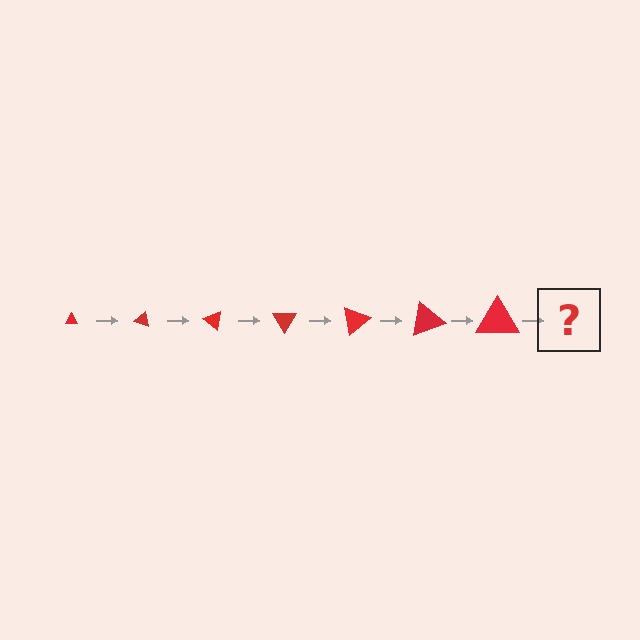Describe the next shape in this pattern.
It should be a triangle, larger than the previous one and rotated 140 degrees from the start.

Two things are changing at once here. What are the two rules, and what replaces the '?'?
The two rules are that the triangle grows larger each step and it rotates 20 degrees each step. The '?' should be a triangle, larger than the previous one and rotated 140 degrees from the start.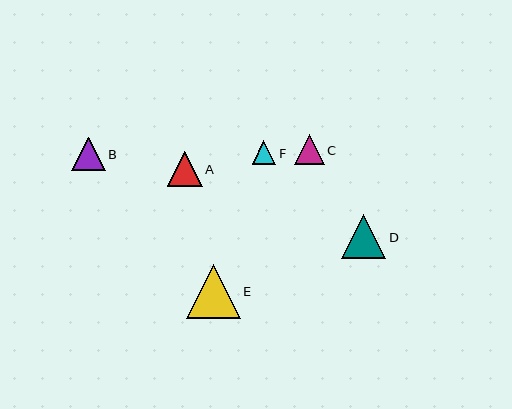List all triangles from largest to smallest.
From largest to smallest: E, D, A, B, C, F.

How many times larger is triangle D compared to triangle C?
Triangle D is approximately 1.5 times the size of triangle C.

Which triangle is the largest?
Triangle E is the largest with a size of approximately 53 pixels.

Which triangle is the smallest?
Triangle F is the smallest with a size of approximately 24 pixels.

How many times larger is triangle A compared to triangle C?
Triangle A is approximately 1.2 times the size of triangle C.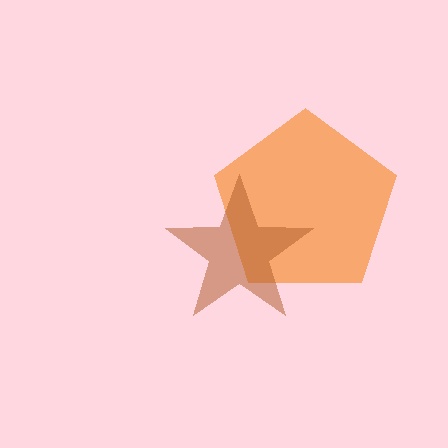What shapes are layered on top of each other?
The layered shapes are: an orange pentagon, a brown star.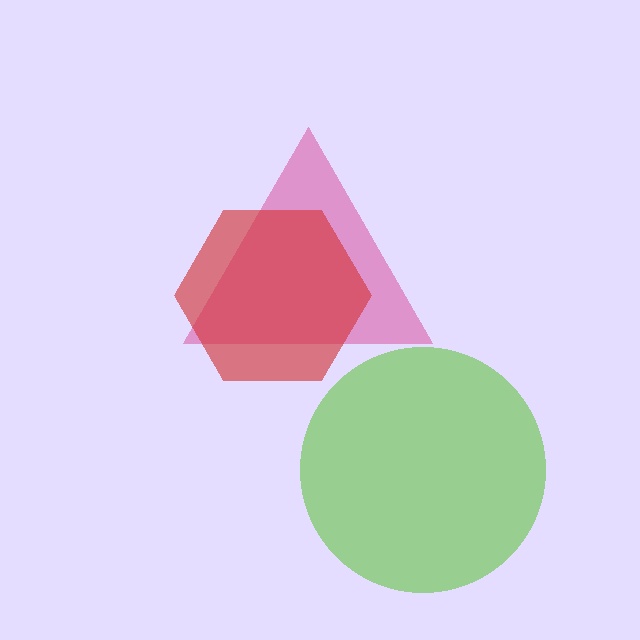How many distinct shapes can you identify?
There are 3 distinct shapes: a magenta triangle, a red hexagon, a lime circle.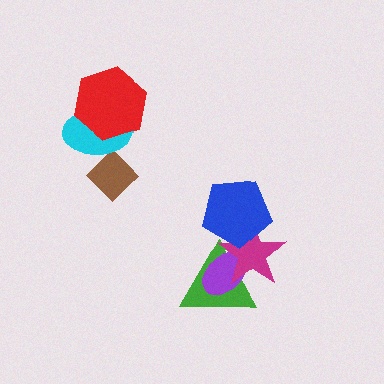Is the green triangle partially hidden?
Yes, it is partially covered by another shape.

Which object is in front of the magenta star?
The blue pentagon is in front of the magenta star.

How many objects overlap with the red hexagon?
1 object overlaps with the red hexagon.